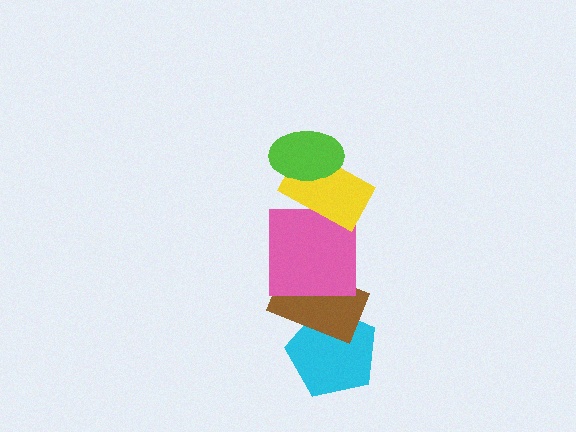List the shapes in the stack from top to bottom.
From top to bottom: the lime ellipse, the yellow rectangle, the pink square, the brown rectangle, the cyan pentagon.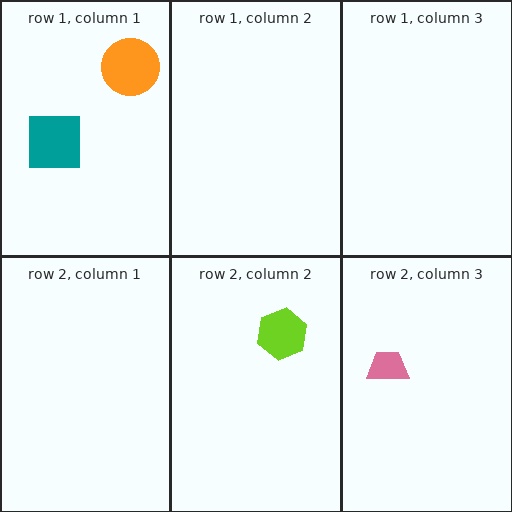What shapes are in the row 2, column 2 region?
The lime hexagon.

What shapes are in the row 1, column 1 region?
The teal square, the orange circle.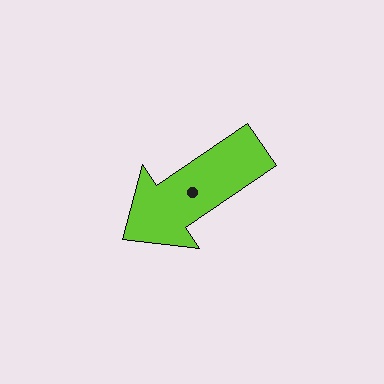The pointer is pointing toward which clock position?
Roughly 8 o'clock.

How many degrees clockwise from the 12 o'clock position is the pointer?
Approximately 236 degrees.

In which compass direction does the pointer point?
Southwest.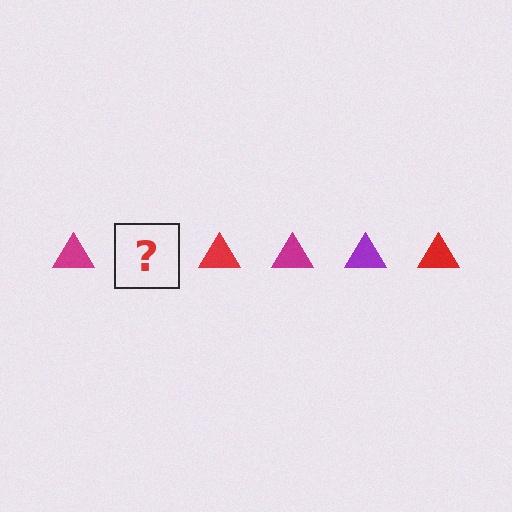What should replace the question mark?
The question mark should be replaced with a purple triangle.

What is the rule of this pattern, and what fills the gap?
The rule is that the pattern cycles through magenta, purple, red triangles. The gap should be filled with a purple triangle.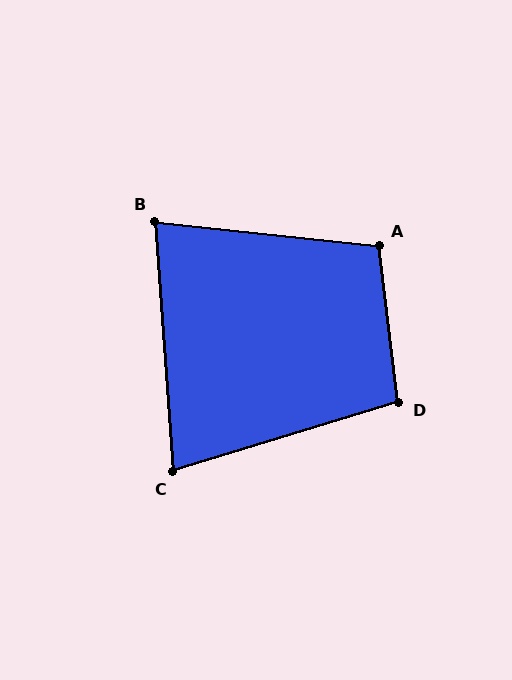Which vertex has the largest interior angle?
A, at approximately 103 degrees.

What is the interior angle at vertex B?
Approximately 80 degrees (acute).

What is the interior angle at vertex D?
Approximately 100 degrees (obtuse).